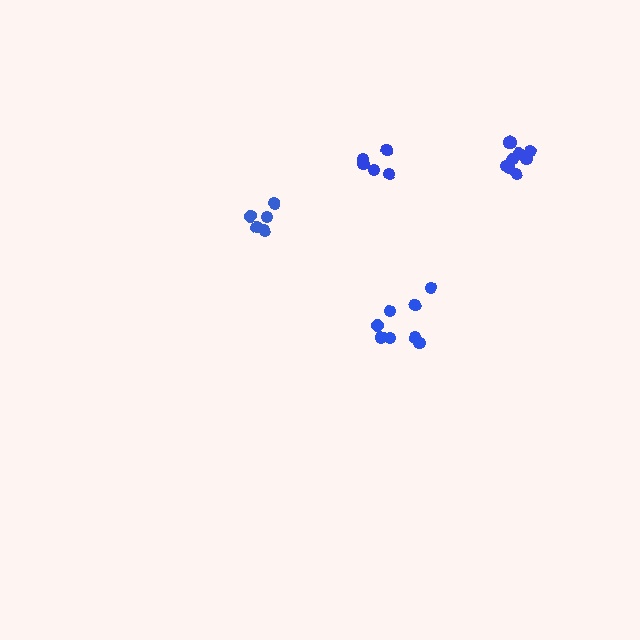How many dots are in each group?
Group 1: 5 dots, Group 2: 8 dots, Group 3: 5 dots, Group 4: 9 dots (27 total).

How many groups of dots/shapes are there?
There are 4 groups.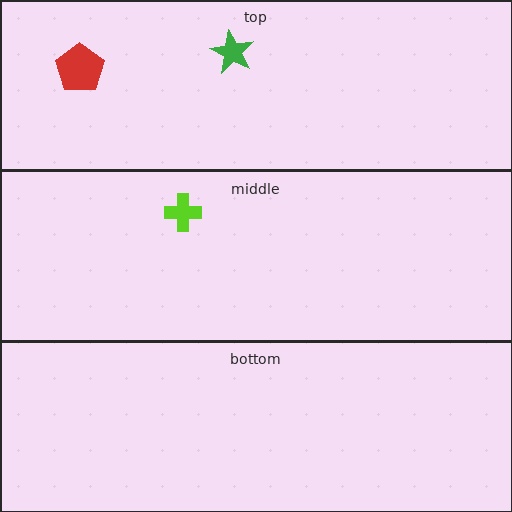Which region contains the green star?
The top region.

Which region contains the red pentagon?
The top region.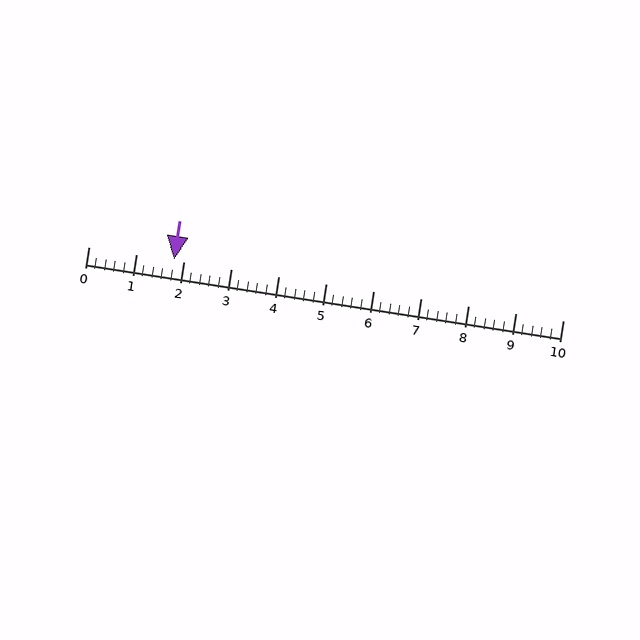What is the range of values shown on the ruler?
The ruler shows values from 0 to 10.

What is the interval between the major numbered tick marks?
The major tick marks are spaced 1 units apart.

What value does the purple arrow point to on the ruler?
The purple arrow points to approximately 1.8.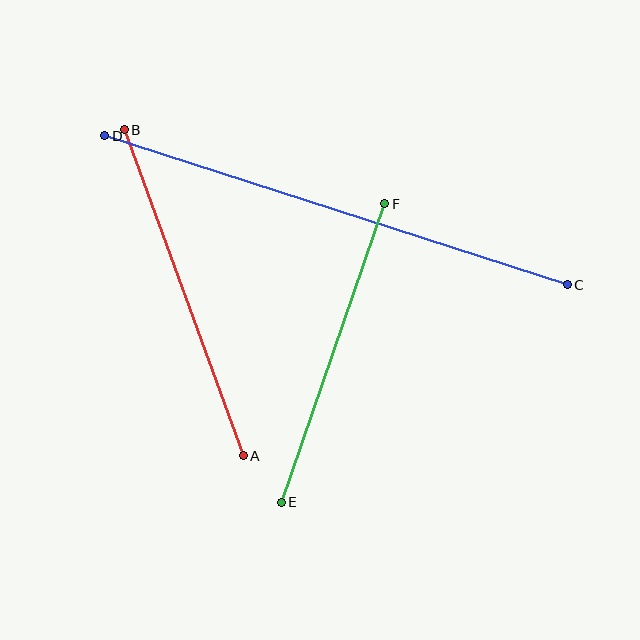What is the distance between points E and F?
The distance is approximately 316 pixels.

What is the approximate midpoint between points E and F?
The midpoint is at approximately (333, 353) pixels.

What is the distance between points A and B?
The distance is approximately 347 pixels.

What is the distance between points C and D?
The distance is approximately 486 pixels.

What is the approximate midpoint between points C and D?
The midpoint is at approximately (336, 210) pixels.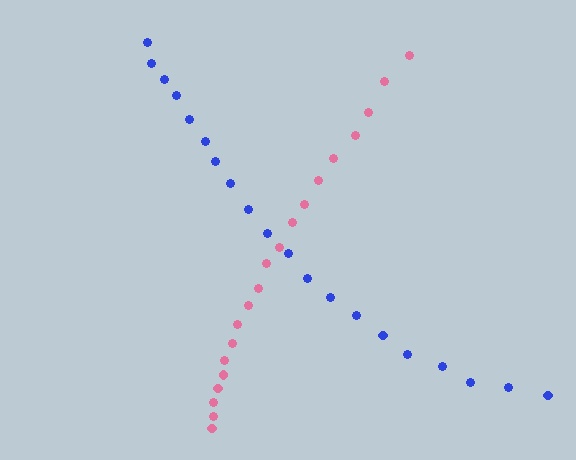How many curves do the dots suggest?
There are 2 distinct paths.